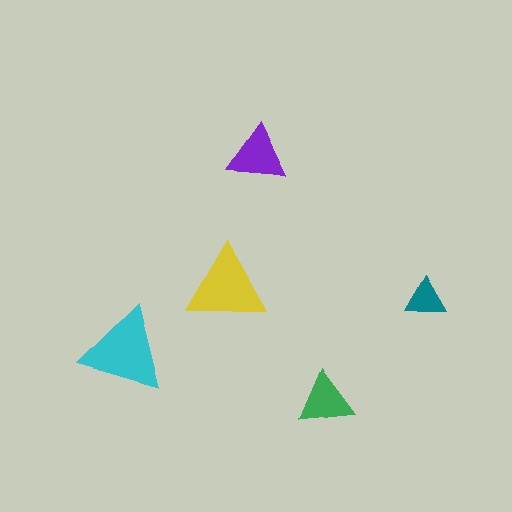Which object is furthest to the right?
The teal triangle is rightmost.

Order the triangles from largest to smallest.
the cyan one, the yellow one, the purple one, the green one, the teal one.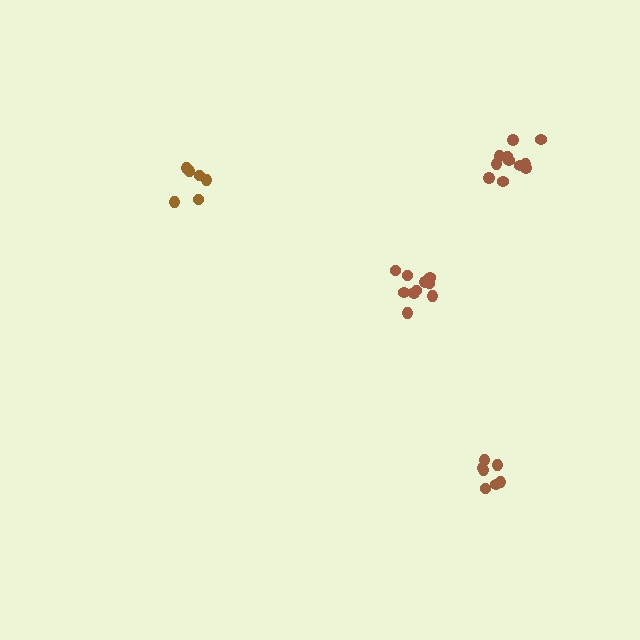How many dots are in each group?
Group 1: 11 dots, Group 2: 7 dots, Group 3: 10 dots, Group 4: 6 dots (34 total).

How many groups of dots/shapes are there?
There are 4 groups.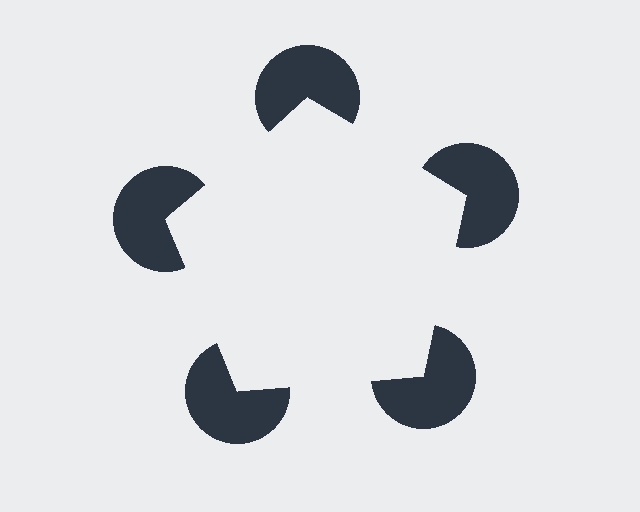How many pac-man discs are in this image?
There are 5 — one at each vertex of the illusory pentagon.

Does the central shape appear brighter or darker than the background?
It typically appears slightly brighter than the background, even though no actual brightness change is drawn.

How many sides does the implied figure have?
5 sides.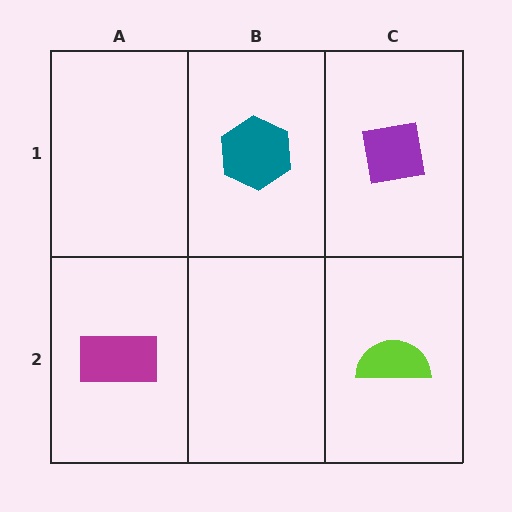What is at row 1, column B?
A teal hexagon.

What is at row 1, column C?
A purple square.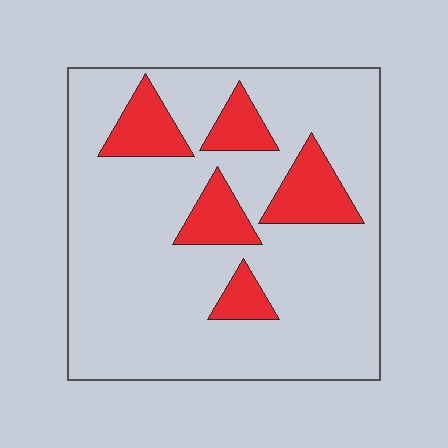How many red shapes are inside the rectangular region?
5.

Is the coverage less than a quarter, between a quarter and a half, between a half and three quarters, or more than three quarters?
Less than a quarter.